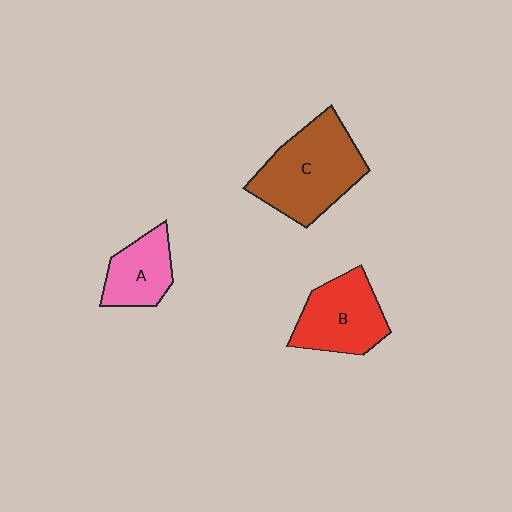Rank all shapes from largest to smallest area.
From largest to smallest: C (brown), B (red), A (pink).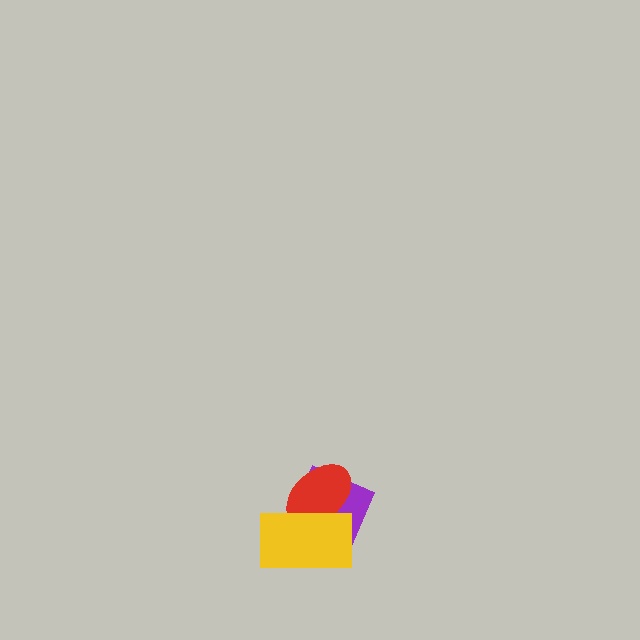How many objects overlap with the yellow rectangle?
2 objects overlap with the yellow rectangle.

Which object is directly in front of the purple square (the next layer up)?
The red ellipse is directly in front of the purple square.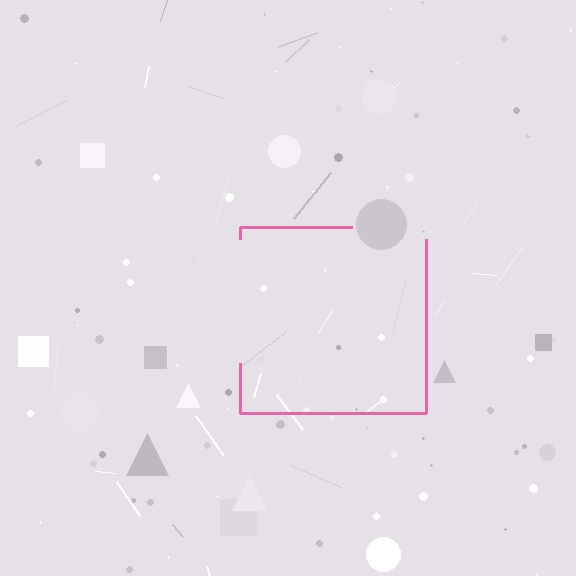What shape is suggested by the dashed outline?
The dashed outline suggests a square.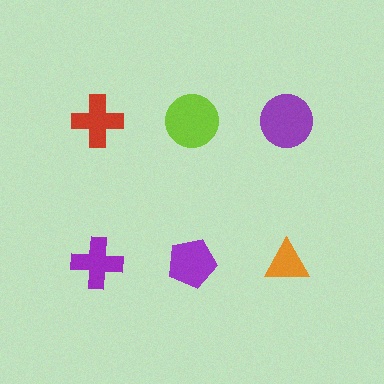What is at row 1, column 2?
A lime circle.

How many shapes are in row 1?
3 shapes.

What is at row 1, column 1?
A red cross.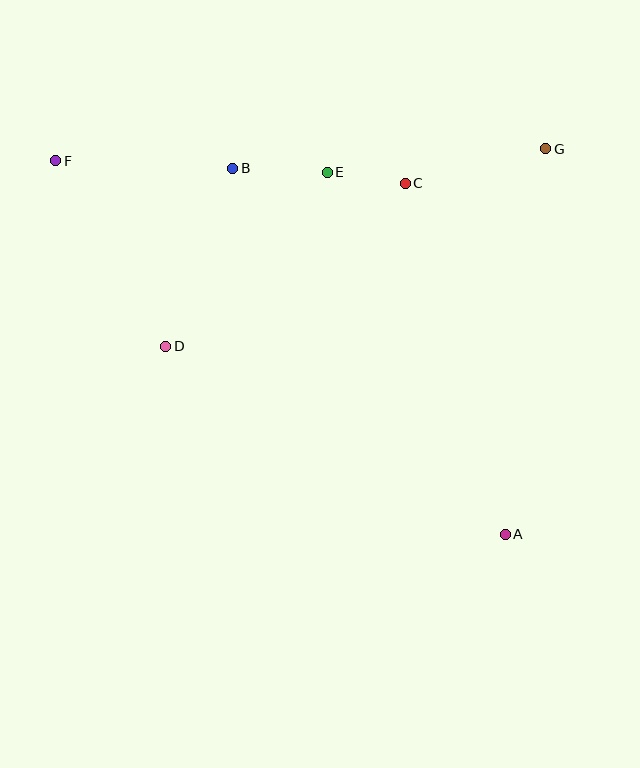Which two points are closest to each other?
Points C and E are closest to each other.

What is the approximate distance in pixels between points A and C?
The distance between A and C is approximately 365 pixels.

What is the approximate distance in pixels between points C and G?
The distance between C and G is approximately 145 pixels.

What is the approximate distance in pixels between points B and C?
The distance between B and C is approximately 173 pixels.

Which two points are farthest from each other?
Points A and F are farthest from each other.